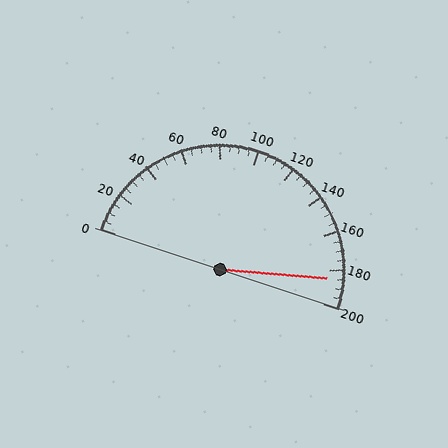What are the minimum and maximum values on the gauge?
The gauge ranges from 0 to 200.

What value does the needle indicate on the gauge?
The needle indicates approximately 185.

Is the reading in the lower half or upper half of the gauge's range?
The reading is in the upper half of the range (0 to 200).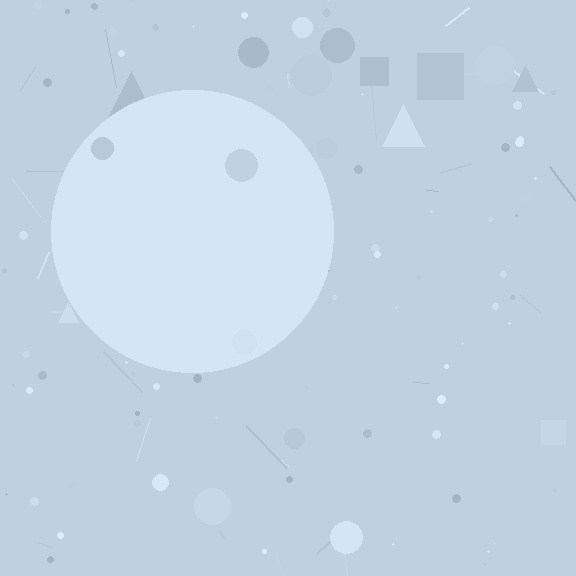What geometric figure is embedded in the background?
A circle is embedded in the background.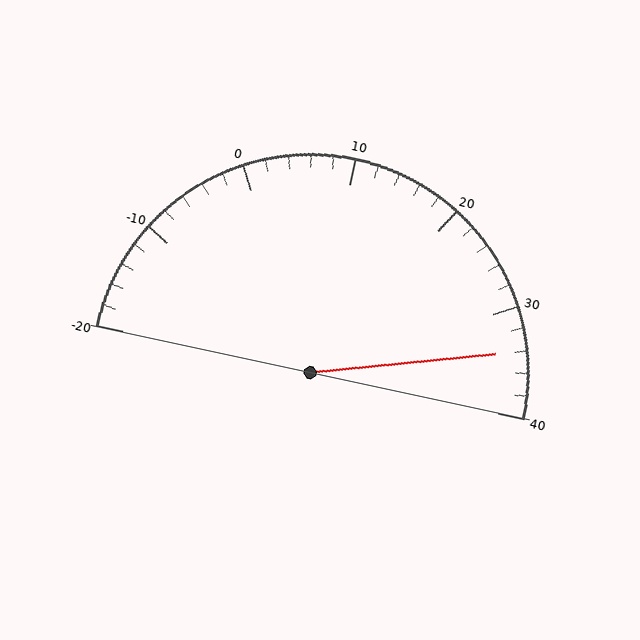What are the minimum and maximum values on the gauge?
The gauge ranges from -20 to 40.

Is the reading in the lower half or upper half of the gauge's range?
The reading is in the upper half of the range (-20 to 40).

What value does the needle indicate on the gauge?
The needle indicates approximately 34.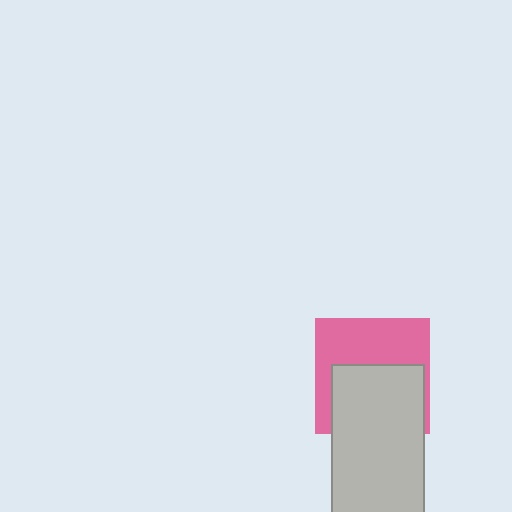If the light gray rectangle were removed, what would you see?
You would see the complete pink square.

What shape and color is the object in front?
The object in front is a light gray rectangle.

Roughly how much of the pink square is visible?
About half of it is visible (roughly 50%).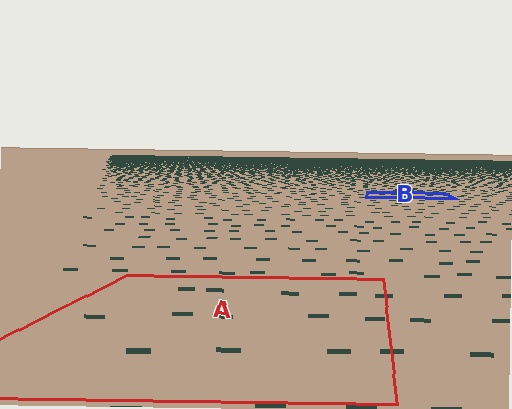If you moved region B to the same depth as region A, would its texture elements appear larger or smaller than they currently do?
They would appear larger. At a closer depth, the same texture elements are projected at a bigger on-screen size.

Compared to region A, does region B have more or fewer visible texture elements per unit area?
Region B has more texture elements per unit area — they are packed more densely because it is farther away.